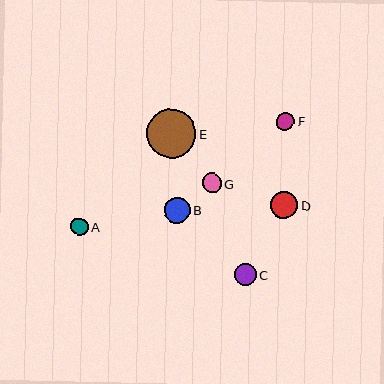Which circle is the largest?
Circle E is the largest with a size of approximately 49 pixels.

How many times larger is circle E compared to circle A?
Circle E is approximately 2.8 times the size of circle A.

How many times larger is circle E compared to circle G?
Circle E is approximately 2.5 times the size of circle G.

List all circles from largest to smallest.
From largest to smallest: E, D, B, C, G, F, A.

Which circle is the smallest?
Circle A is the smallest with a size of approximately 18 pixels.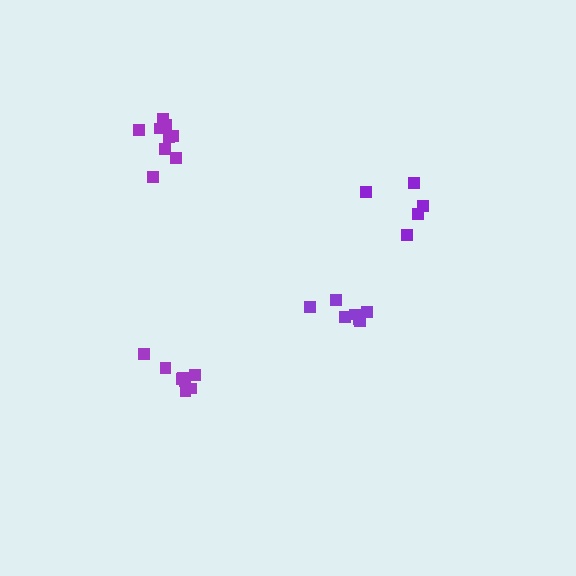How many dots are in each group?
Group 1: 5 dots, Group 2: 8 dots, Group 3: 8 dots, Group 4: 9 dots (30 total).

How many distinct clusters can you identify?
There are 4 distinct clusters.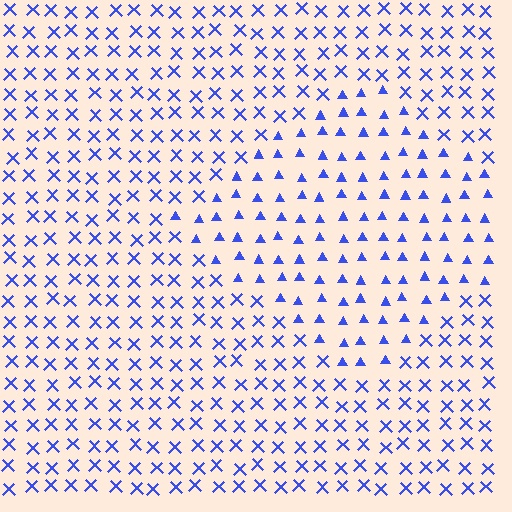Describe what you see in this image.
The image is filled with small blue elements arranged in a uniform grid. A diamond-shaped region contains triangles, while the surrounding area contains X marks. The boundary is defined purely by the change in element shape.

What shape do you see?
I see a diamond.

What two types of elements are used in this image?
The image uses triangles inside the diamond region and X marks outside it.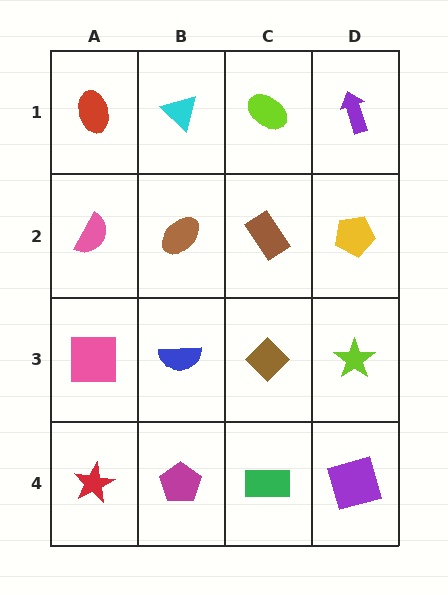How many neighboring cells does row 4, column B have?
3.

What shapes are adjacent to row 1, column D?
A yellow pentagon (row 2, column D), a lime ellipse (row 1, column C).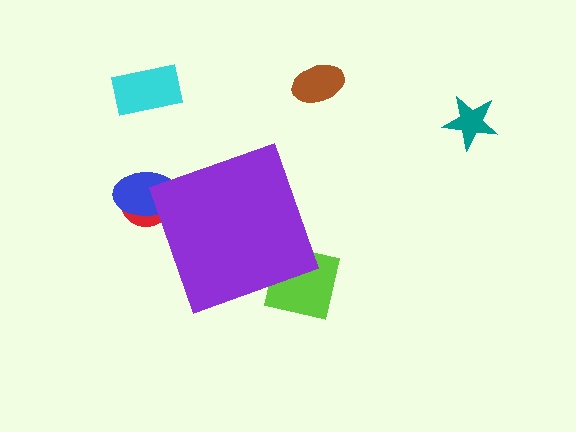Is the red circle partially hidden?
Yes, the red circle is partially hidden behind the purple diamond.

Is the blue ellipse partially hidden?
Yes, the blue ellipse is partially hidden behind the purple diamond.